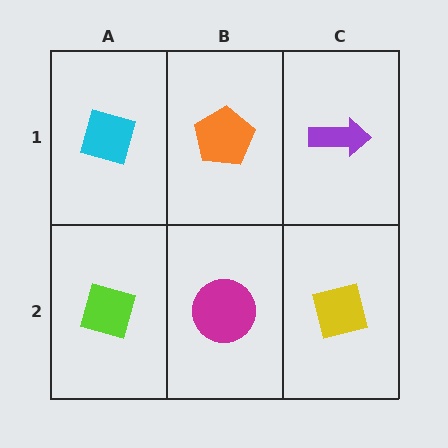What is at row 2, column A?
A lime diamond.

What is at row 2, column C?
A yellow square.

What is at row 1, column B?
An orange pentagon.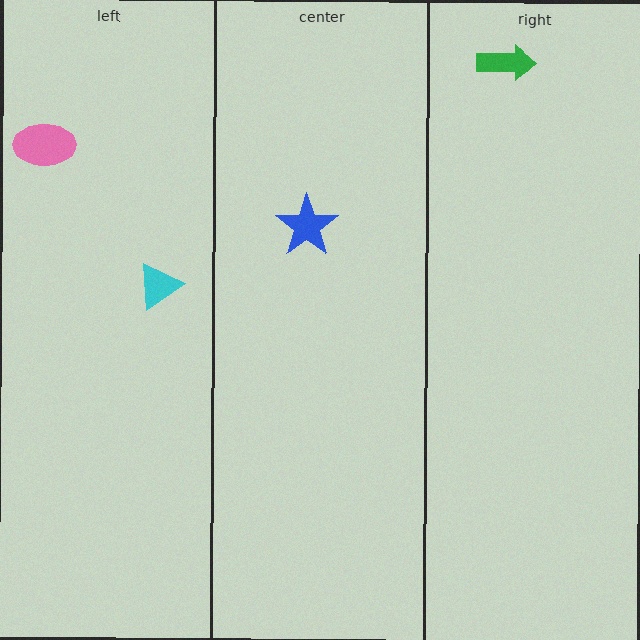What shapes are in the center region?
The blue star.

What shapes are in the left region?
The cyan triangle, the pink ellipse.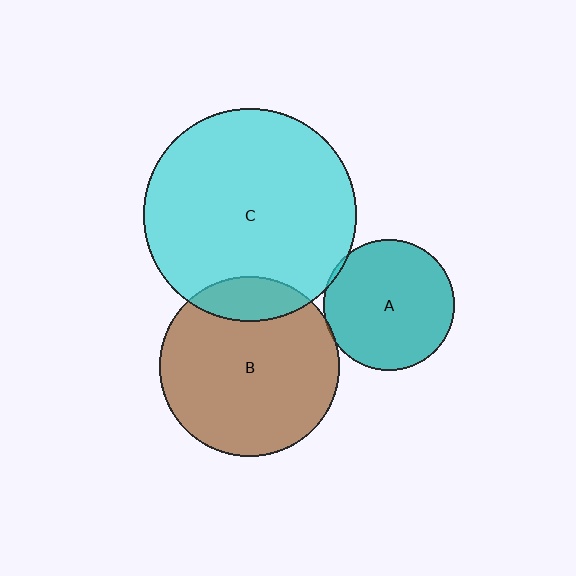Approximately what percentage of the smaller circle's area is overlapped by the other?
Approximately 5%.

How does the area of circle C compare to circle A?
Approximately 2.6 times.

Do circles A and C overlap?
Yes.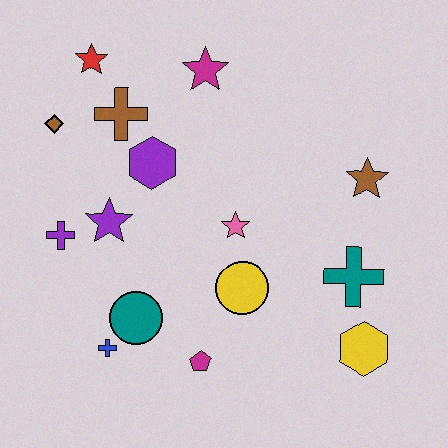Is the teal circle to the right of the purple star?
Yes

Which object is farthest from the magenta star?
The yellow hexagon is farthest from the magenta star.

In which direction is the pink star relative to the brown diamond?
The pink star is to the right of the brown diamond.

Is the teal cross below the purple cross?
Yes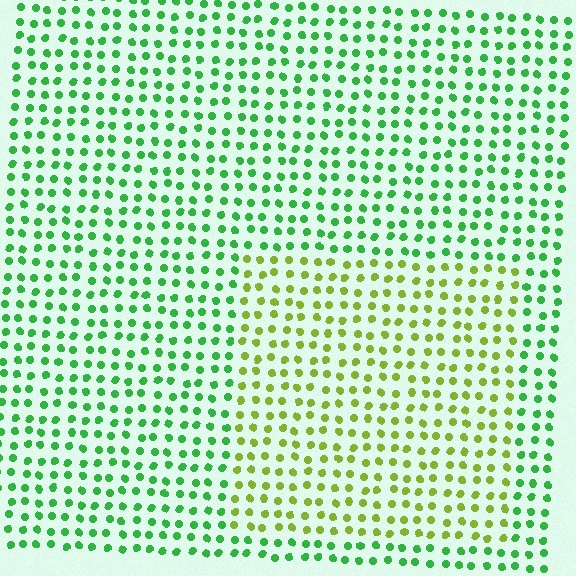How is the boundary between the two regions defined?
The boundary is defined purely by a slight shift in hue (about 44 degrees). Spacing, size, and orientation are identical on both sides.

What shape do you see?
I see a rectangle.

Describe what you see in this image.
The image is filled with small green elements in a uniform arrangement. A rectangle-shaped region is visible where the elements are tinted to a slightly different hue, forming a subtle color boundary.